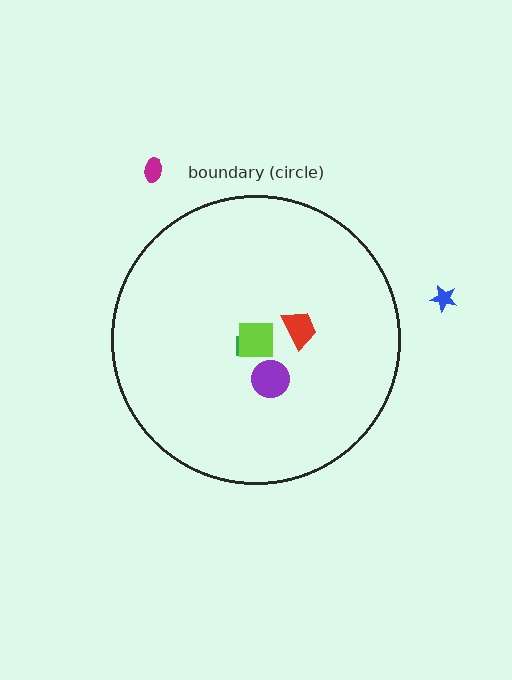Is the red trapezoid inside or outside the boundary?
Inside.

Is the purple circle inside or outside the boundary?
Inside.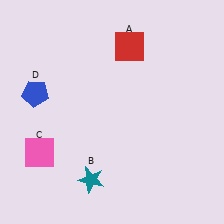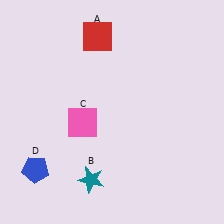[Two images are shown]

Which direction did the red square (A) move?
The red square (A) moved left.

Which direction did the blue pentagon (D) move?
The blue pentagon (D) moved down.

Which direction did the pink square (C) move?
The pink square (C) moved right.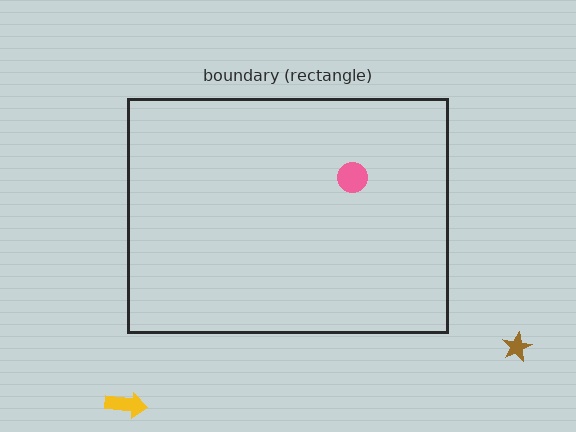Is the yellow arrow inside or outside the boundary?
Outside.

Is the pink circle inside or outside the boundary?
Inside.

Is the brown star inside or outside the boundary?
Outside.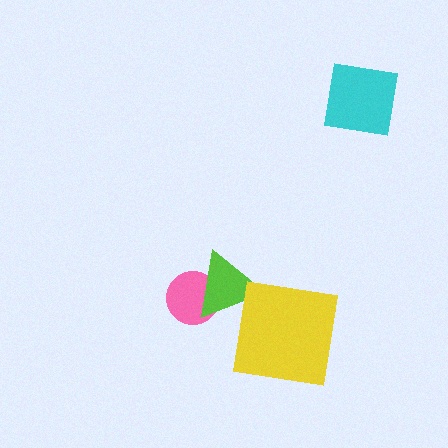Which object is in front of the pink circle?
The lime triangle is in front of the pink circle.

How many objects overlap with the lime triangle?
2 objects overlap with the lime triangle.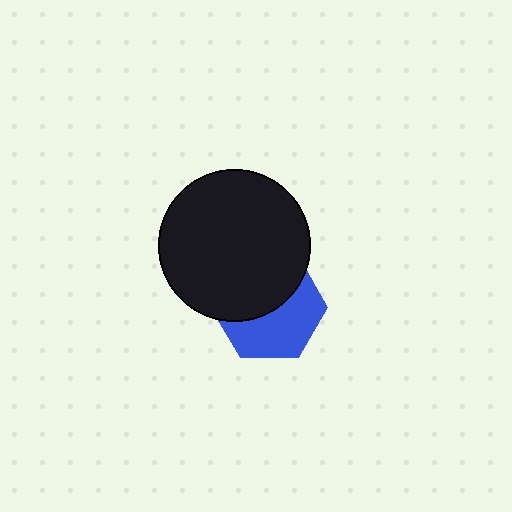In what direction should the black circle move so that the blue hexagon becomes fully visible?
The black circle should move up. That is the shortest direction to clear the overlap and leave the blue hexagon fully visible.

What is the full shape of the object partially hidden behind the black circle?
The partially hidden object is a blue hexagon.